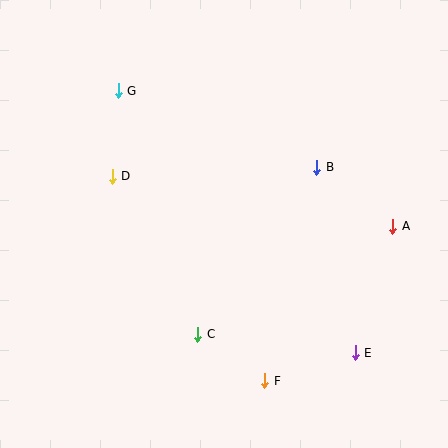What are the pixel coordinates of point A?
Point A is at (393, 226).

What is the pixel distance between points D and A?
The distance between D and A is 285 pixels.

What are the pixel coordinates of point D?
Point D is at (112, 176).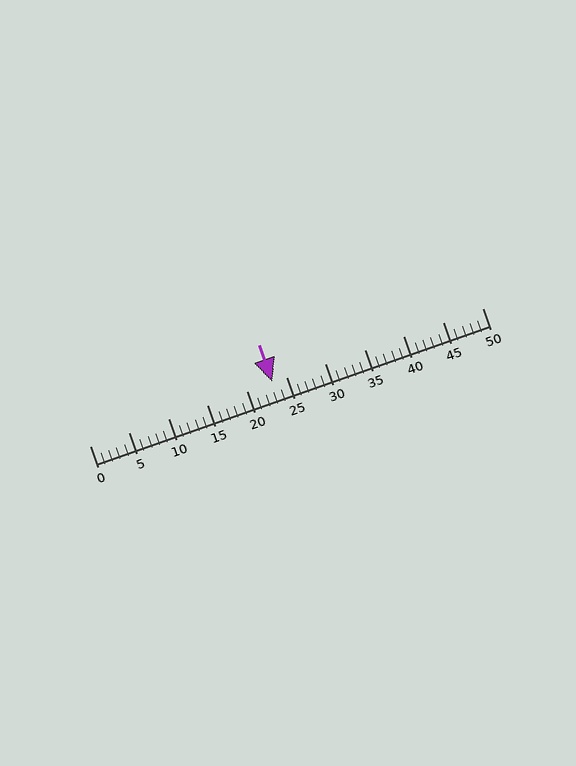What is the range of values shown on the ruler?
The ruler shows values from 0 to 50.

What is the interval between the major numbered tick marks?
The major tick marks are spaced 5 units apart.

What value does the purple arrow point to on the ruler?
The purple arrow points to approximately 23.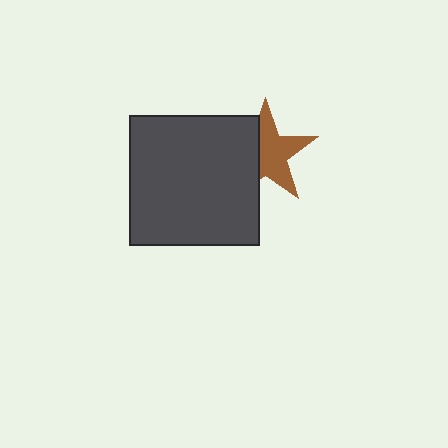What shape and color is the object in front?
The object in front is a dark gray square.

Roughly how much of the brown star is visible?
About half of it is visible (roughly 62%).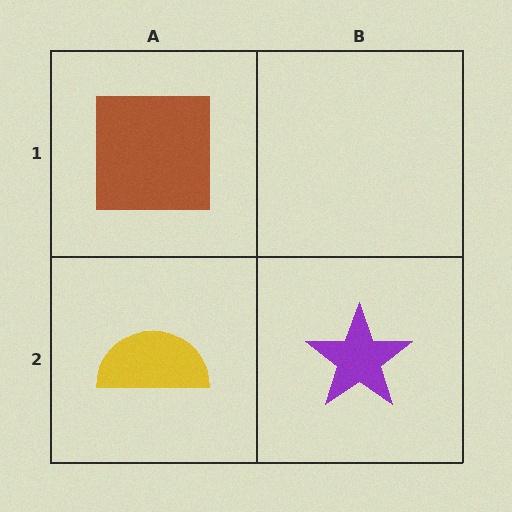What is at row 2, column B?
A purple star.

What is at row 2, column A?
A yellow semicircle.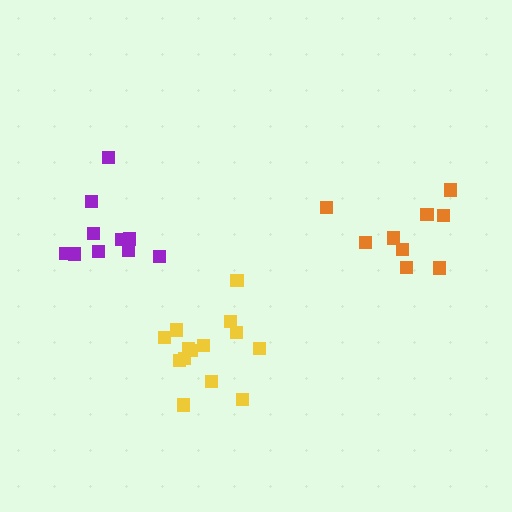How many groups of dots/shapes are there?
There are 3 groups.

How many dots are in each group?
Group 1: 10 dots, Group 2: 14 dots, Group 3: 9 dots (33 total).